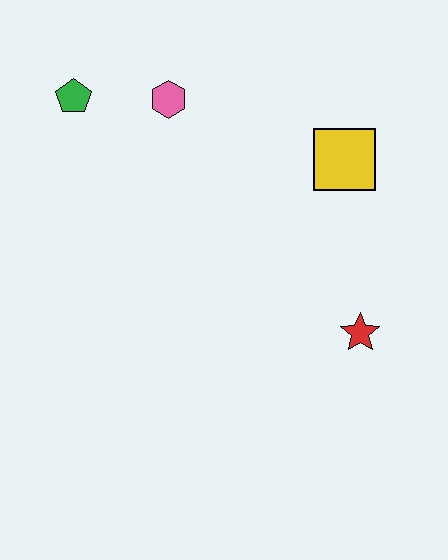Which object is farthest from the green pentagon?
The red star is farthest from the green pentagon.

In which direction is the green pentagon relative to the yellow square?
The green pentagon is to the left of the yellow square.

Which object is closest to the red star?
The yellow square is closest to the red star.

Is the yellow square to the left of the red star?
Yes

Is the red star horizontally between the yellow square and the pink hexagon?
No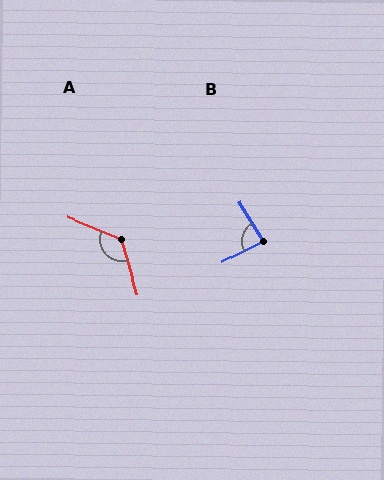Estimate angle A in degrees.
Approximately 129 degrees.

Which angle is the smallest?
B, at approximately 85 degrees.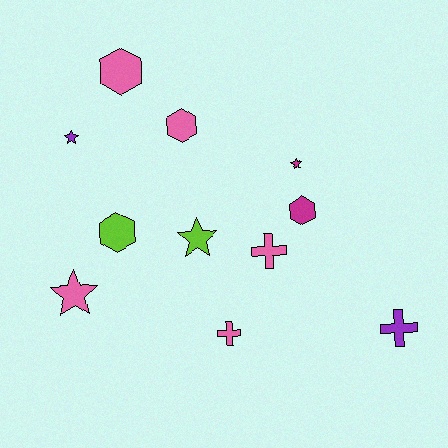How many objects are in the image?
There are 11 objects.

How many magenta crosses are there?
There are no magenta crosses.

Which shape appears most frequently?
Star, with 4 objects.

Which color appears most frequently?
Pink, with 5 objects.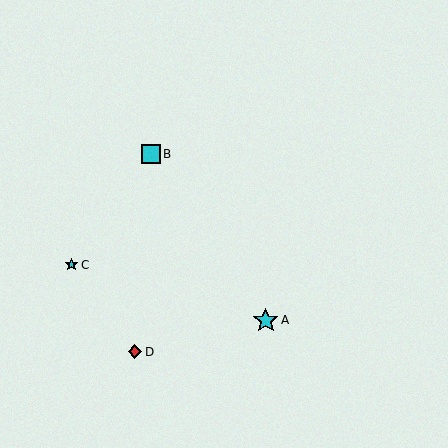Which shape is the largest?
The cyan star (labeled A) is the largest.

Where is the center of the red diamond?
The center of the red diamond is at (135, 352).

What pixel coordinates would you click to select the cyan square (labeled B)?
Click at (151, 154) to select the cyan square B.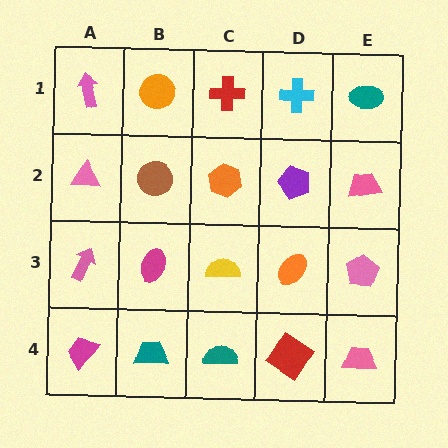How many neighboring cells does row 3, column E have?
3.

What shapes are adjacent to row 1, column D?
A purple pentagon (row 2, column D), a red cross (row 1, column C), a teal ellipse (row 1, column E).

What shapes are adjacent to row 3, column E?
A pink trapezoid (row 2, column E), a pink trapezoid (row 4, column E), an orange ellipse (row 3, column D).